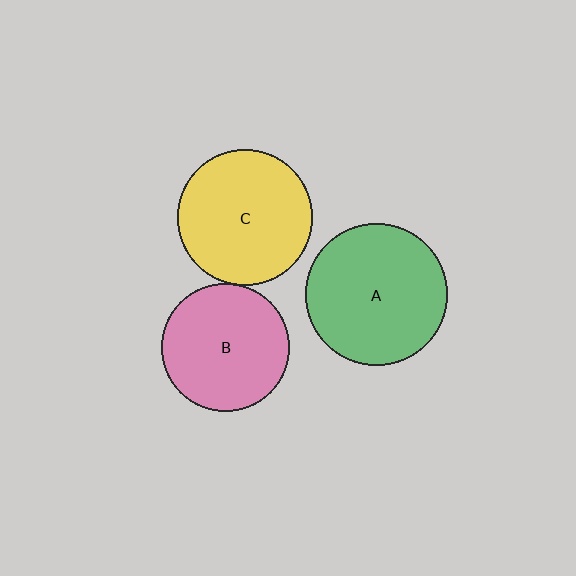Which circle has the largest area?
Circle A (green).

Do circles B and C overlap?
Yes.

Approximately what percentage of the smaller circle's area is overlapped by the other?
Approximately 5%.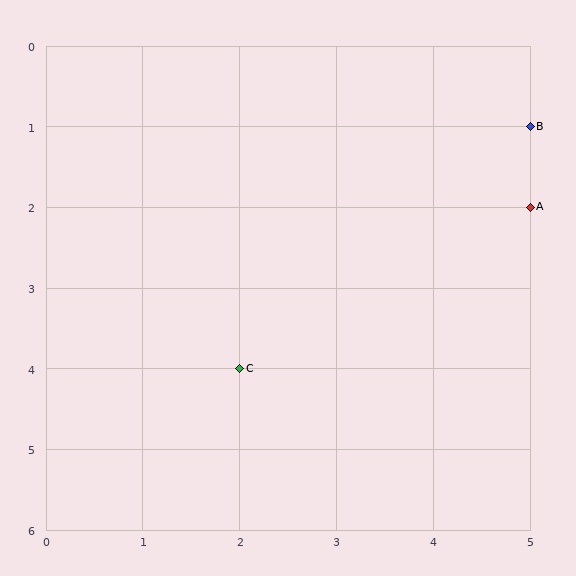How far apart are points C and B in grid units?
Points C and B are 3 columns and 3 rows apart (about 4.2 grid units diagonally).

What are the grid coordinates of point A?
Point A is at grid coordinates (5, 2).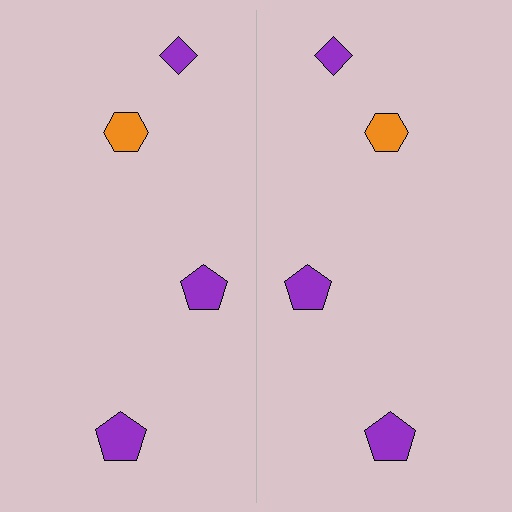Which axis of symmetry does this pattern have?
The pattern has a vertical axis of symmetry running through the center of the image.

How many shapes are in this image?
There are 8 shapes in this image.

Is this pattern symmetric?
Yes, this pattern has bilateral (reflection) symmetry.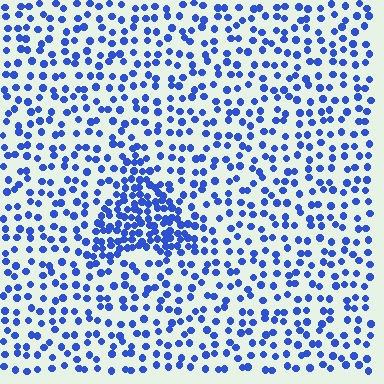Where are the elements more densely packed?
The elements are more densely packed inside the triangle boundary.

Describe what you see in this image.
The image contains small blue elements arranged at two different densities. A triangle-shaped region is visible where the elements are more densely packed than the surrounding area.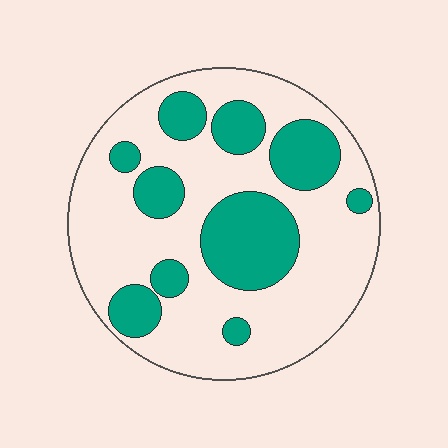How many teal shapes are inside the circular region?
10.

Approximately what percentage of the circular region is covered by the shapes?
Approximately 30%.